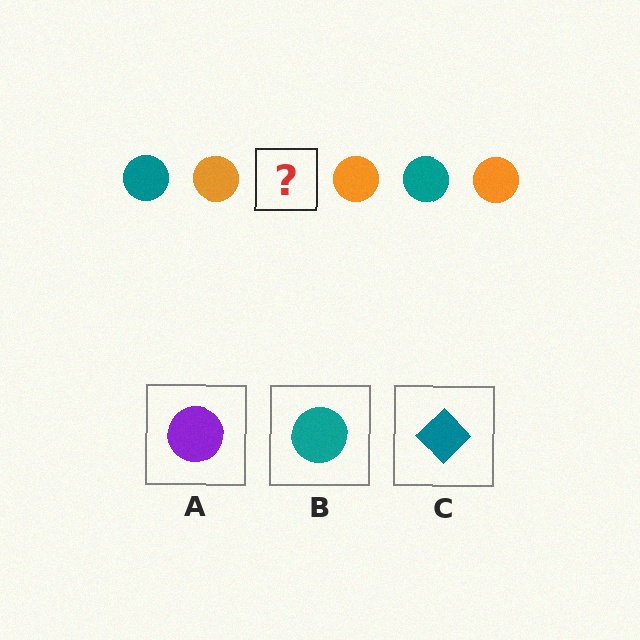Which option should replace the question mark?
Option B.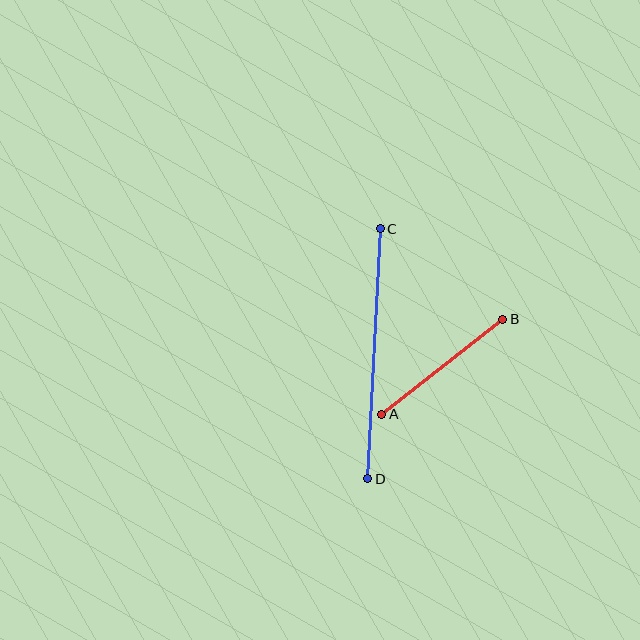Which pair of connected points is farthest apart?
Points C and D are farthest apart.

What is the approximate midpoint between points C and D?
The midpoint is at approximately (374, 354) pixels.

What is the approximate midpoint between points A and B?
The midpoint is at approximately (442, 367) pixels.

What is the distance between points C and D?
The distance is approximately 251 pixels.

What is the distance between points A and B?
The distance is approximately 154 pixels.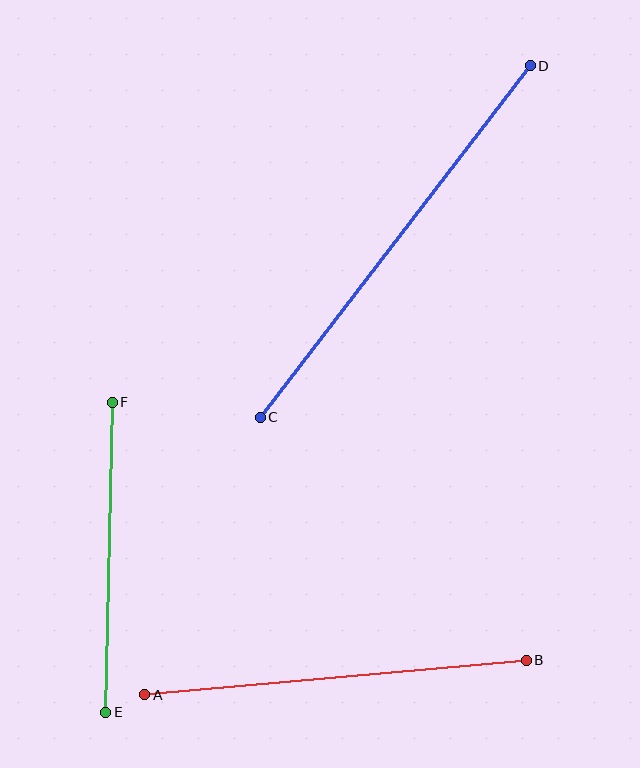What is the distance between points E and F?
The distance is approximately 310 pixels.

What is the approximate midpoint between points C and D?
The midpoint is at approximately (395, 242) pixels.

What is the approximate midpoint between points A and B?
The midpoint is at approximately (336, 678) pixels.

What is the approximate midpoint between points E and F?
The midpoint is at approximately (109, 557) pixels.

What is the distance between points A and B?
The distance is approximately 383 pixels.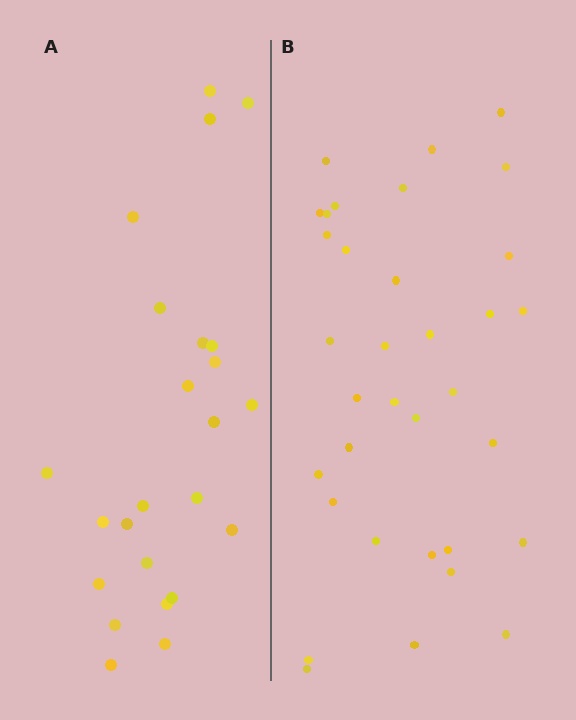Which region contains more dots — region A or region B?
Region B (the right region) has more dots.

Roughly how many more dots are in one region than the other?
Region B has roughly 10 or so more dots than region A.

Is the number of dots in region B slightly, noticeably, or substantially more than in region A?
Region B has noticeably more, but not dramatically so. The ratio is roughly 1.4 to 1.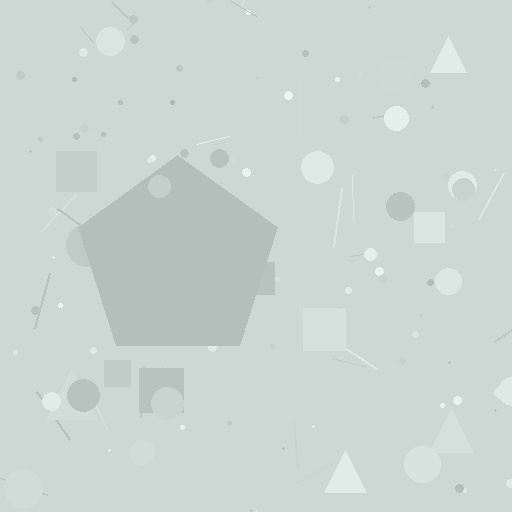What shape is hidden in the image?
A pentagon is hidden in the image.